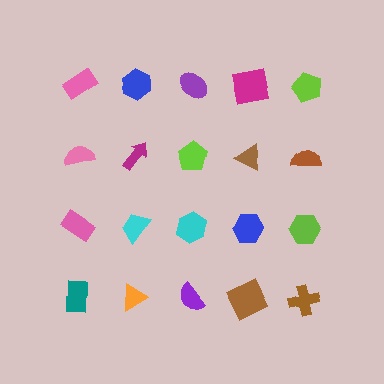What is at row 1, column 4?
A magenta square.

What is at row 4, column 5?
A brown cross.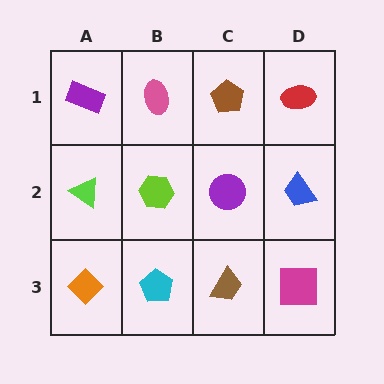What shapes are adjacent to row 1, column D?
A blue trapezoid (row 2, column D), a brown pentagon (row 1, column C).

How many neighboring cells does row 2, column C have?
4.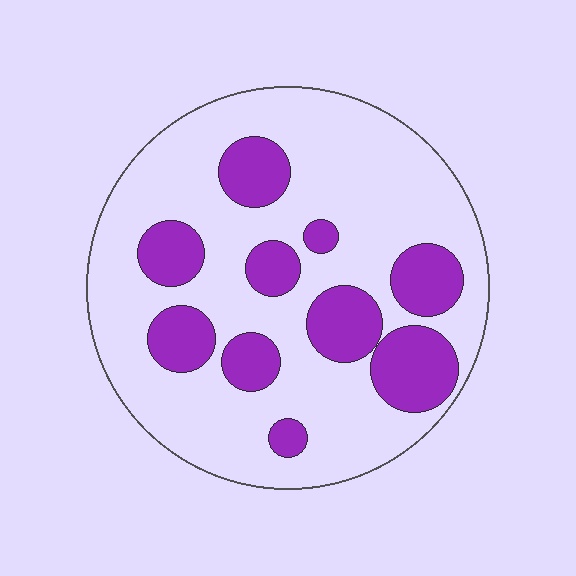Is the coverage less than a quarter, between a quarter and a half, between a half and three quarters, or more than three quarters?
Between a quarter and a half.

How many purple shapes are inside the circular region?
10.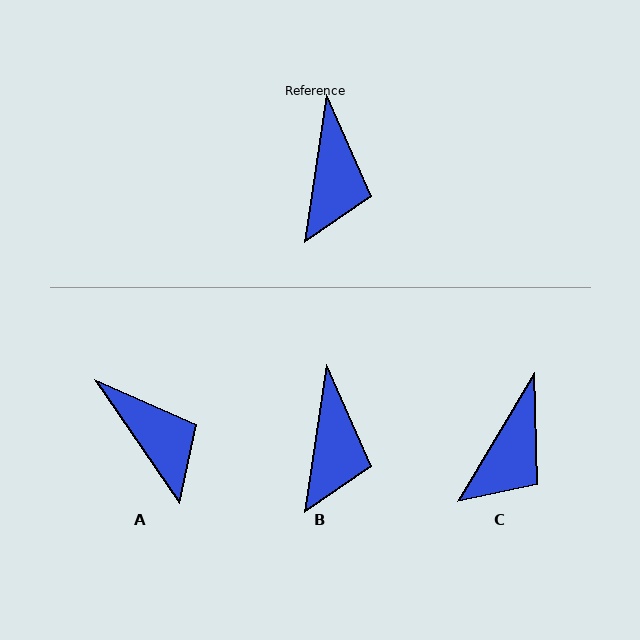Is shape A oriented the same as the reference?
No, it is off by about 43 degrees.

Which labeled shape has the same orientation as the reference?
B.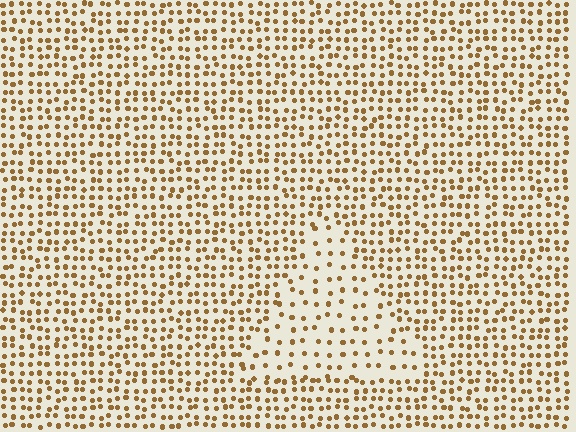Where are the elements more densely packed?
The elements are more densely packed outside the triangle boundary.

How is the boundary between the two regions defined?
The boundary is defined by a change in element density (approximately 2.0x ratio). All elements are the same color, size, and shape.